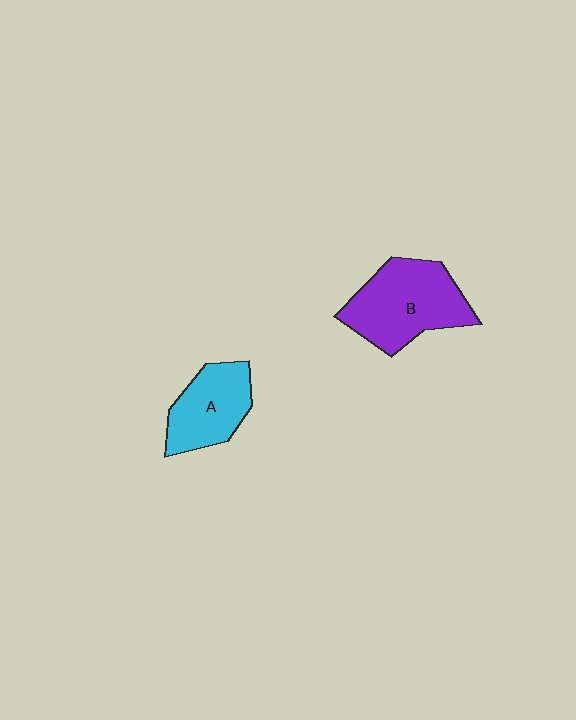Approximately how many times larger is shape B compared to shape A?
Approximately 1.4 times.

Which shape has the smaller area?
Shape A (cyan).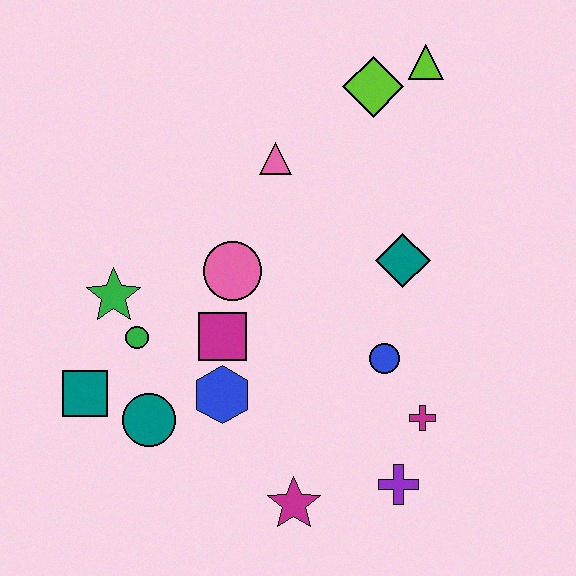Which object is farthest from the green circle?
The lime triangle is farthest from the green circle.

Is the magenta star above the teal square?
No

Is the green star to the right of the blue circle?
No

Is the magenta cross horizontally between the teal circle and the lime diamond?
No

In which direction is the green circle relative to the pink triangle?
The green circle is below the pink triangle.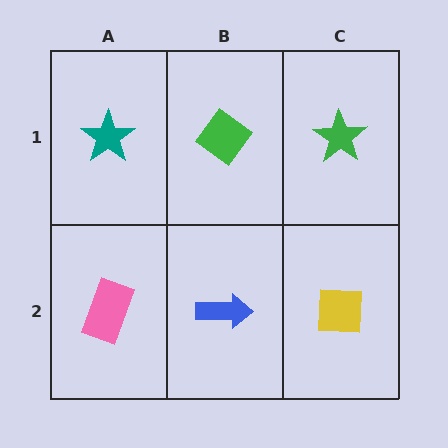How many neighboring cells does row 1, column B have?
3.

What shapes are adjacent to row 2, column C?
A green star (row 1, column C), a blue arrow (row 2, column B).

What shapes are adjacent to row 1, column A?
A pink rectangle (row 2, column A), a green diamond (row 1, column B).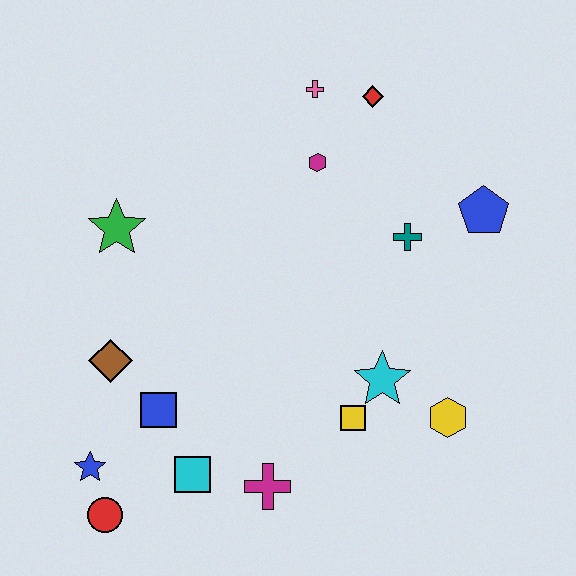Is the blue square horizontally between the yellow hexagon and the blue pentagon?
No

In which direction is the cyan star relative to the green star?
The cyan star is to the right of the green star.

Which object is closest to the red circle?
The blue star is closest to the red circle.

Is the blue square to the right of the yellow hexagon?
No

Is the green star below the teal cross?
No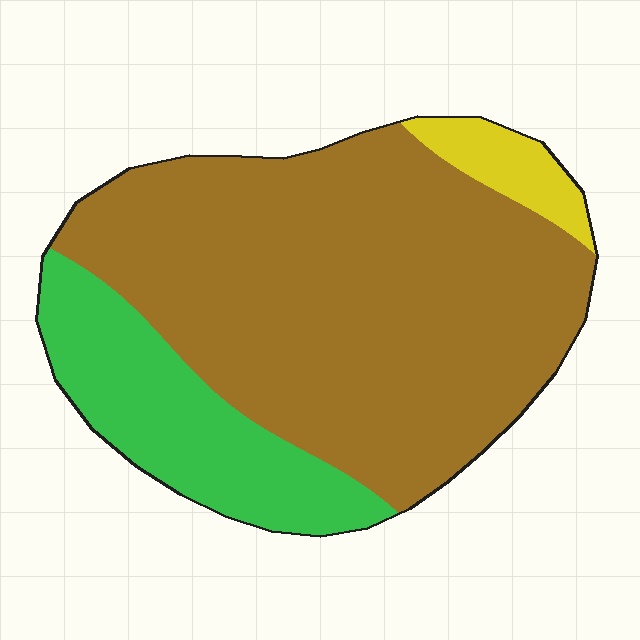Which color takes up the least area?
Yellow, at roughly 5%.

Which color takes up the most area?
Brown, at roughly 70%.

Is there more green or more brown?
Brown.